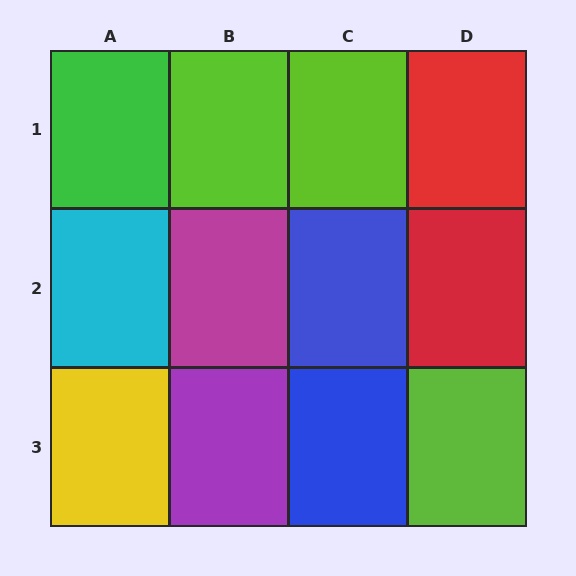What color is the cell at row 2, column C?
Blue.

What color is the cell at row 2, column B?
Magenta.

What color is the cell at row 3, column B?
Purple.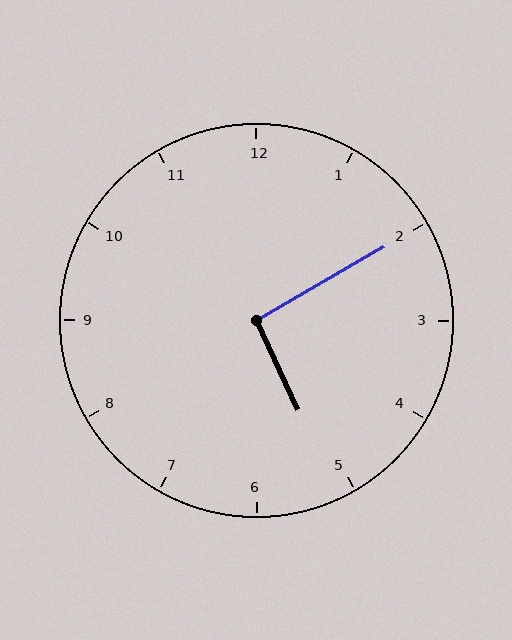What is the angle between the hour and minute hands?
Approximately 95 degrees.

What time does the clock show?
5:10.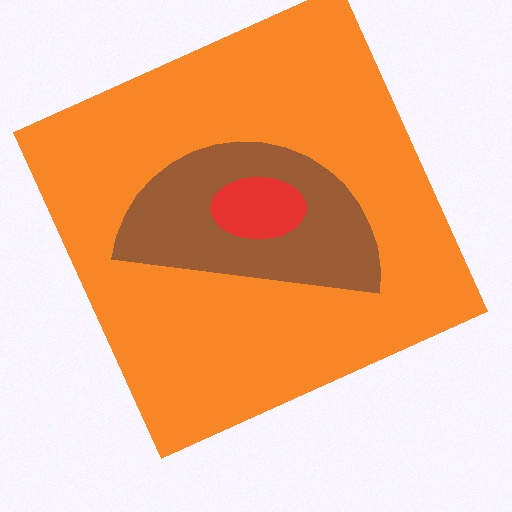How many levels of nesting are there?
3.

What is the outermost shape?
The orange square.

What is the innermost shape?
The red ellipse.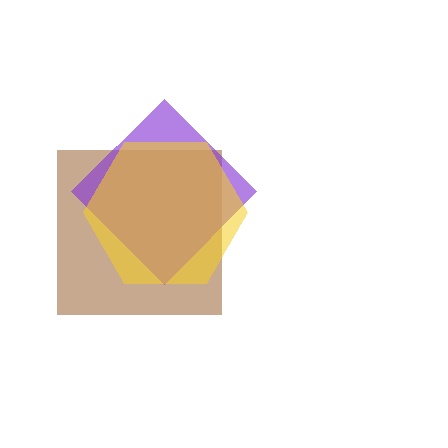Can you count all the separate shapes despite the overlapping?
Yes, there are 3 separate shapes.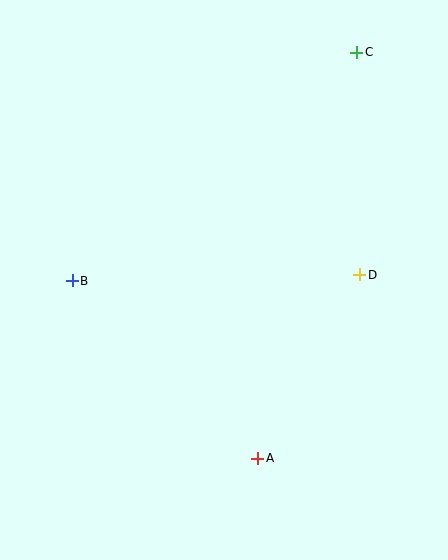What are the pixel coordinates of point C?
Point C is at (357, 52).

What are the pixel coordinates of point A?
Point A is at (258, 458).